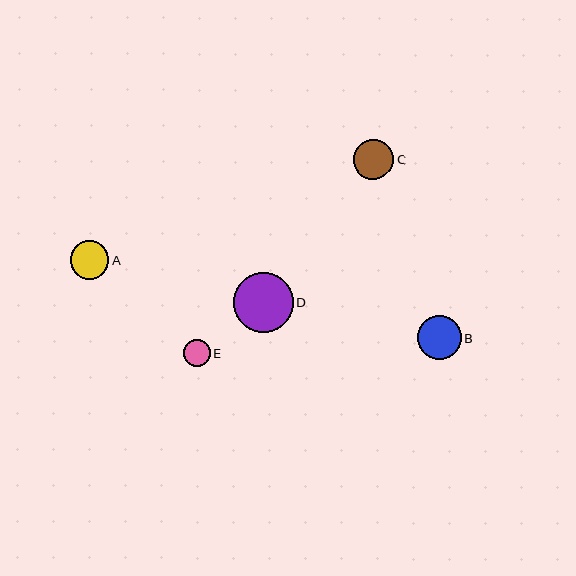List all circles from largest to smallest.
From largest to smallest: D, B, C, A, E.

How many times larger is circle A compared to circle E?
Circle A is approximately 1.4 times the size of circle E.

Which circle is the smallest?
Circle E is the smallest with a size of approximately 27 pixels.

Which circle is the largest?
Circle D is the largest with a size of approximately 60 pixels.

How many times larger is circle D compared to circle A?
Circle D is approximately 1.6 times the size of circle A.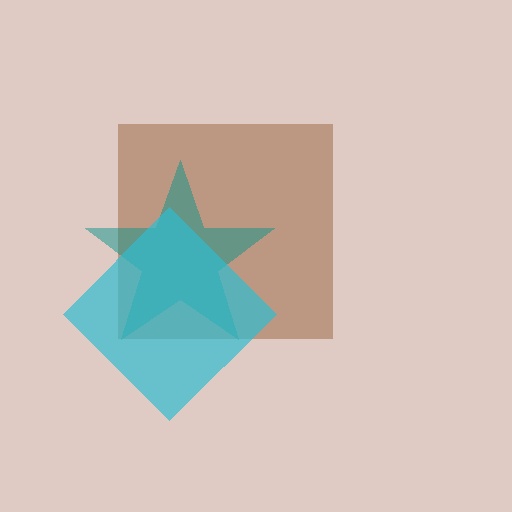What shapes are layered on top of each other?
The layered shapes are: a brown square, a teal star, a cyan diamond.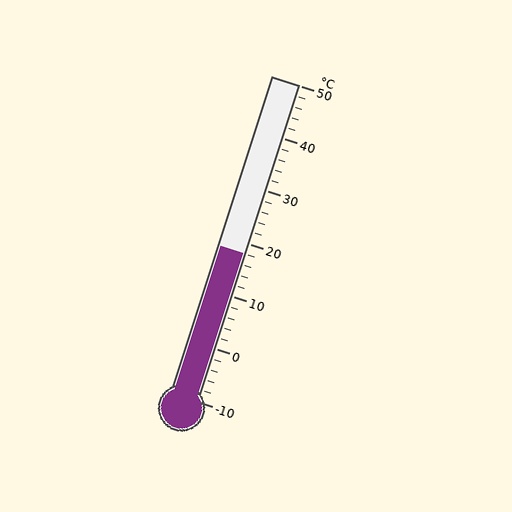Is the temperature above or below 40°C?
The temperature is below 40°C.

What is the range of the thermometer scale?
The thermometer scale ranges from -10°C to 50°C.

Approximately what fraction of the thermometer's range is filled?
The thermometer is filled to approximately 45% of its range.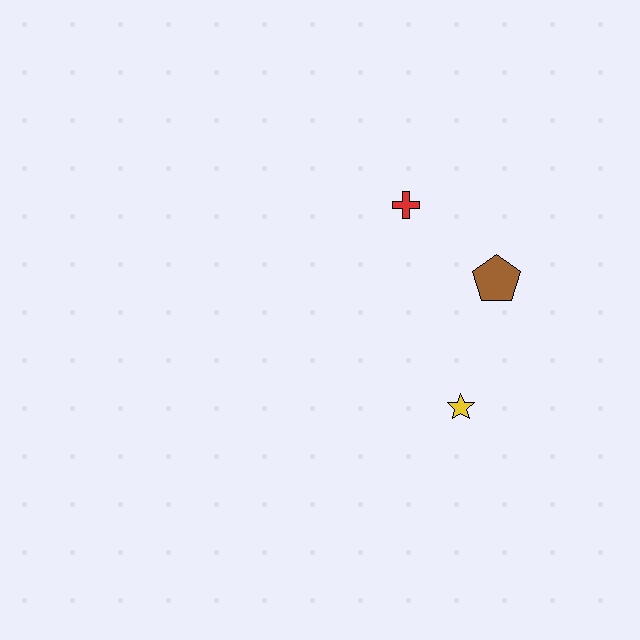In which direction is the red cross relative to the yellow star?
The red cross is above the yellow star.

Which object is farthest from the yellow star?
The red cross is farthest from the yellow star.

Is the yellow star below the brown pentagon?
Yes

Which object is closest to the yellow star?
The brown pentagon is closest to the yellow star.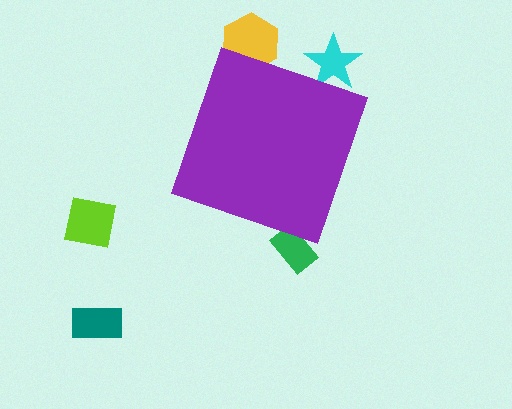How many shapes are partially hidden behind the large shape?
3 shapes are partially hidden.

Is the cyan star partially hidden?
Yes, the cyan star is partially hidden behind the purple diamond.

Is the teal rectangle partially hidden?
No, the teal rectangle is fully visible.